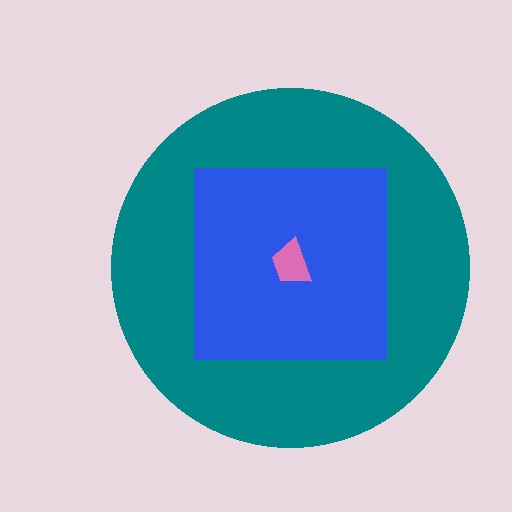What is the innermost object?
The pink trapezoid.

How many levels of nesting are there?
3.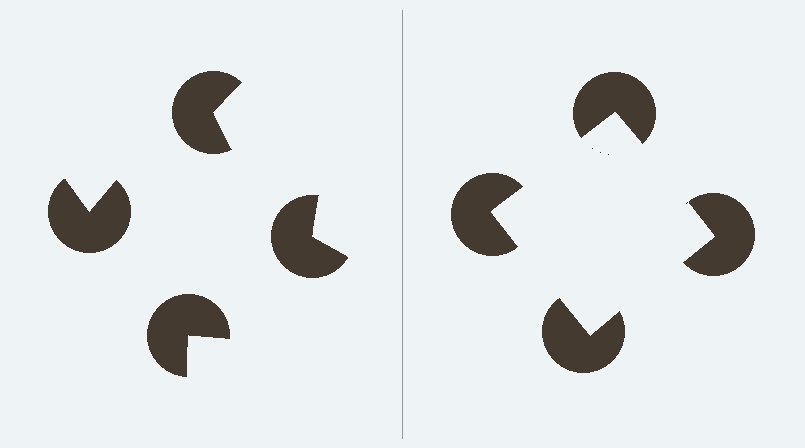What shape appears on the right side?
An illusory square.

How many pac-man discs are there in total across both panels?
8 — 4 on each side.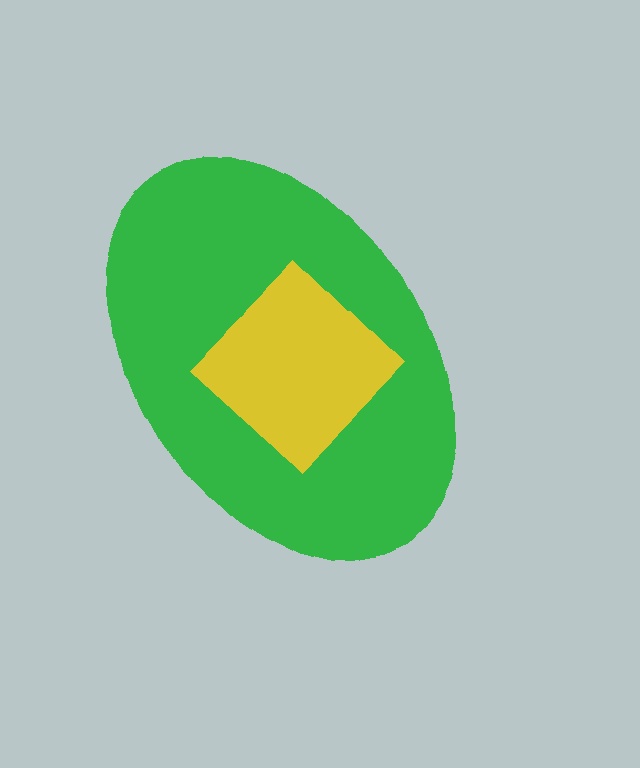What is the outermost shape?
The green ellipse.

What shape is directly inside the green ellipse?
The yellow diamond.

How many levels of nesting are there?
2.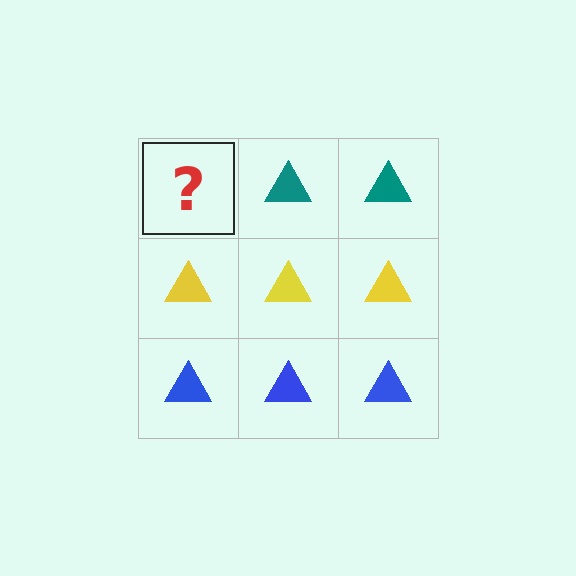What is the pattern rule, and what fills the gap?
The rule is that each row has a consistent color. The gap should be filled with a teal triangle.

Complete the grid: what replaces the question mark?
The question mark should be replaced with a teal triangle.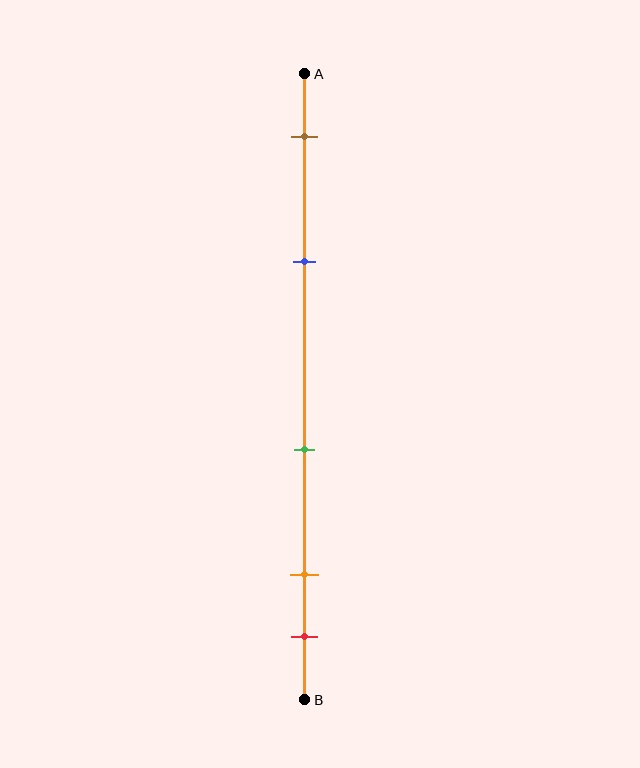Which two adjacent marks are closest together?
The orange and red marks are the closest adjacent pair.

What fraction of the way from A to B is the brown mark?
The brown mark is approximately 10% (0.1) of the way from A to B.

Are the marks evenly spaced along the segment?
No, the marks are not evenly spaced.